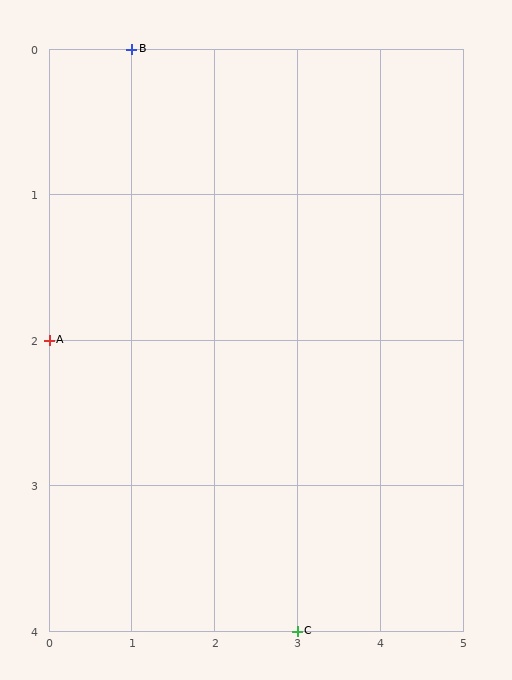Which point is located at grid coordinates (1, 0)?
Point B is at (1, 0).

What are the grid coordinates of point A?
Point A is at grid coordinates (0, 2).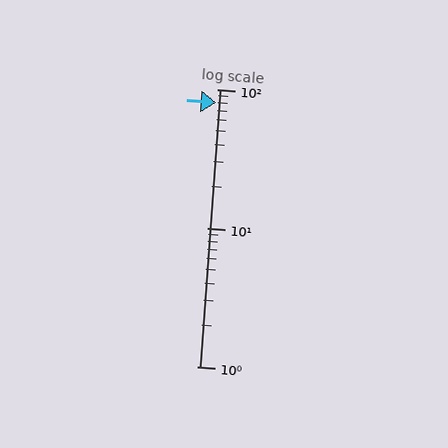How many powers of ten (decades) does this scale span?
The scale spans 2 decades, from 1 to 100.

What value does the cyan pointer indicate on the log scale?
The pointer indicates approximately 80.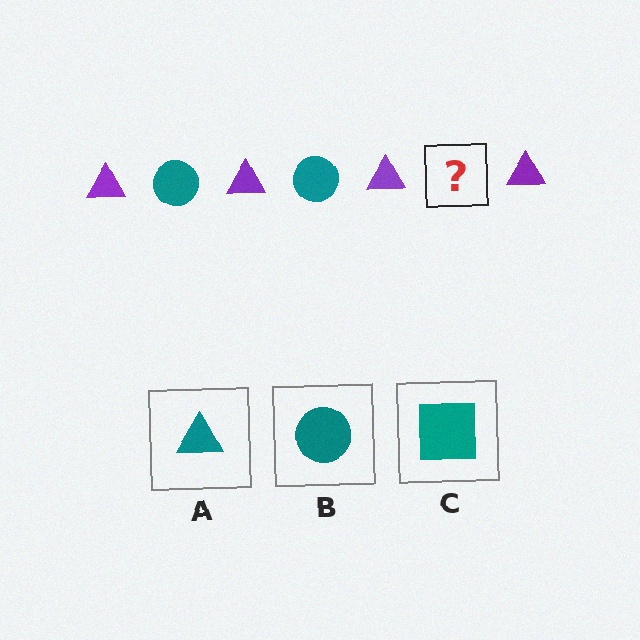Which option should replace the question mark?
Option B.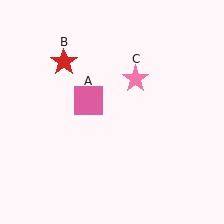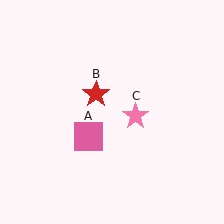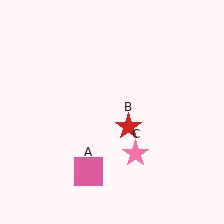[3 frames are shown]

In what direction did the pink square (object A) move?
The pink square (object A) moved down.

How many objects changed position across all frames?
3 objects changed position: pink square (object A), red star (object B), pink star (object C).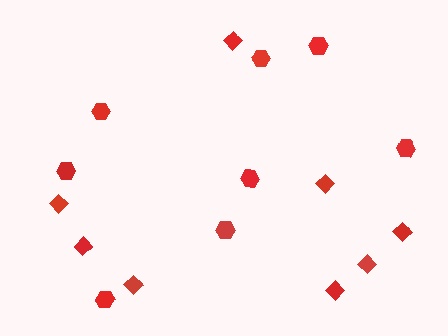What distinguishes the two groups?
There are 2 groups: one group of hexagons (8) and one group of diamonds (8).